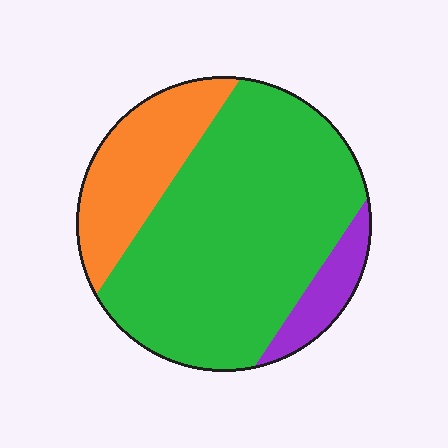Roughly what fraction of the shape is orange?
Orange takes up less than a quarter of the shape.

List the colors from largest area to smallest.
From largest to smallest: green, orange, purple.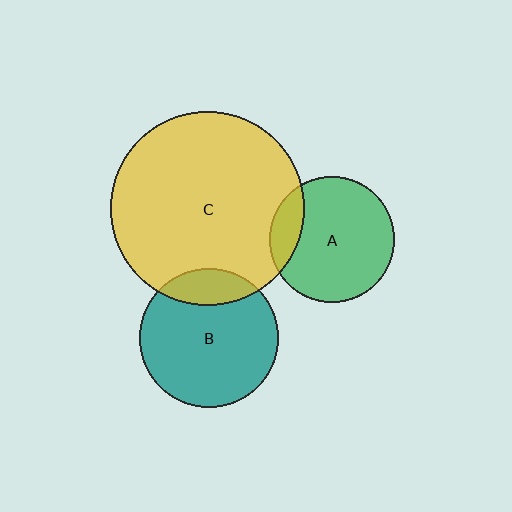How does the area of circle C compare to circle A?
Approximately 2.4 times.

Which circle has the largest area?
Circle C (yellow).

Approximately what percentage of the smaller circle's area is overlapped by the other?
Approximately 15%.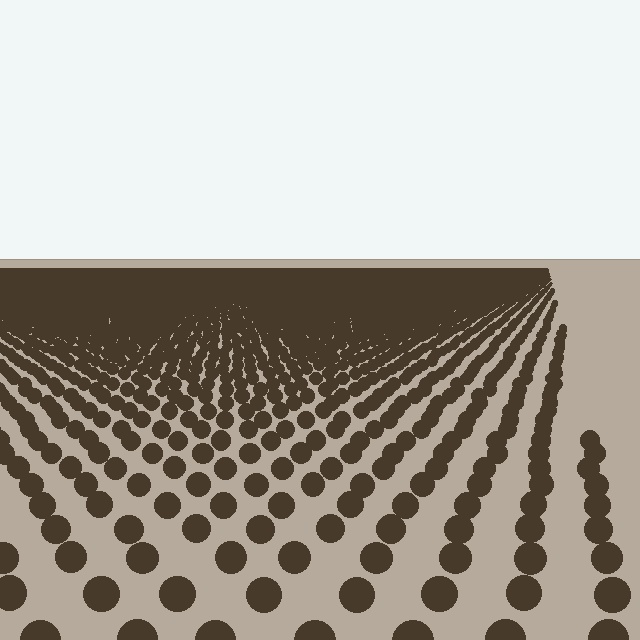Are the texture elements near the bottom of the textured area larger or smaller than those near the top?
Larger. Near the bottom, elements are closer to the viewer and appear at a bigger on-screen size.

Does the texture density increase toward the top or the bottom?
Density increases toward the top.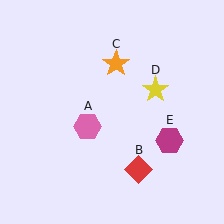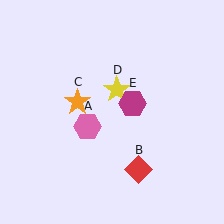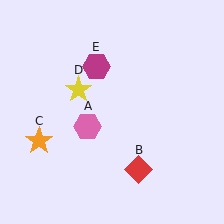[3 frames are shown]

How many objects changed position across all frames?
3 objects changed position: orange star (object C), yellow star (object D), magenta hexagon (object E).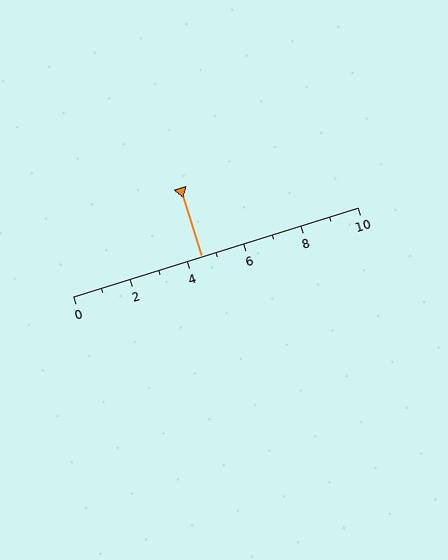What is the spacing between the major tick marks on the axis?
The major ticks are spaced 2 apart.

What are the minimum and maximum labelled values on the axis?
The axis runs from 0 to 10.